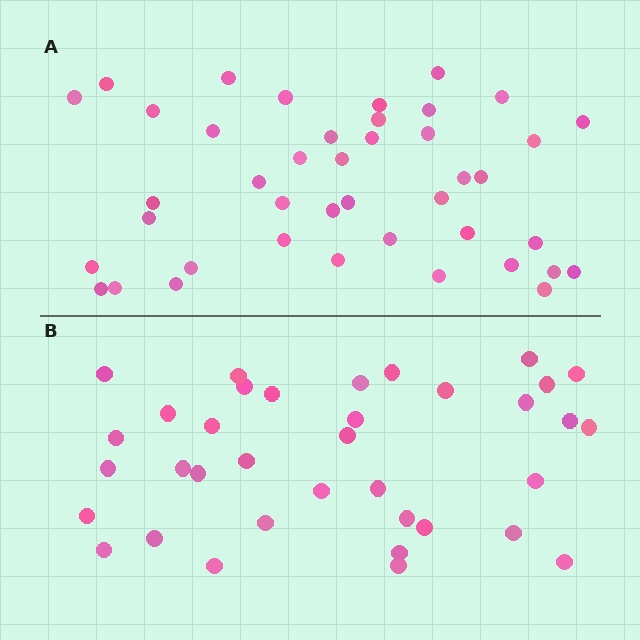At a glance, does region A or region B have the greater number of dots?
Region A (the top region) has more dots.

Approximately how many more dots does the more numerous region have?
Region A has about 6 more dots than region B.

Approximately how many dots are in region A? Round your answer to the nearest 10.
About 40 dots. (The exact count is 42, which rounds to 40.)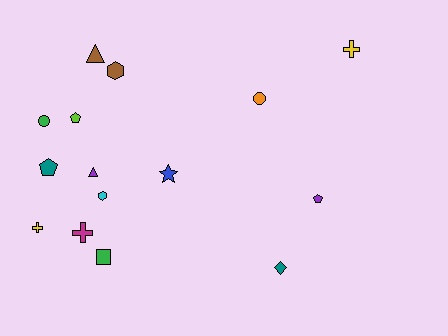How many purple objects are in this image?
There are 2 purple objects.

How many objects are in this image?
There are 15 objects.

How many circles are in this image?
There are 2 circles.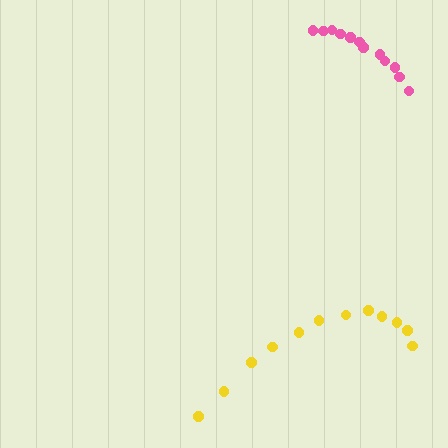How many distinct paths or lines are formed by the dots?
There are 2 distinct paths.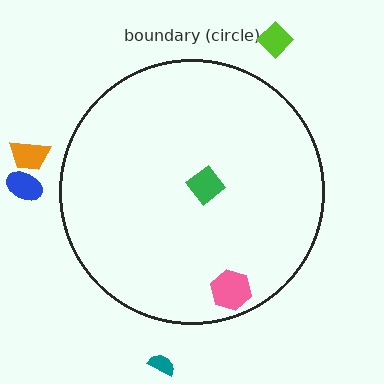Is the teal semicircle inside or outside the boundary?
Outside.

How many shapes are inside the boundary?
2 inside, 4 outside.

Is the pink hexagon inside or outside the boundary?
Inside.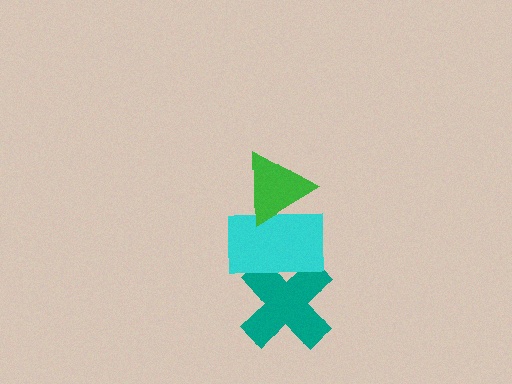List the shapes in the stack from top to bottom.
From top to bottom: the green triangle, the cyan rectangle, the teal cross.